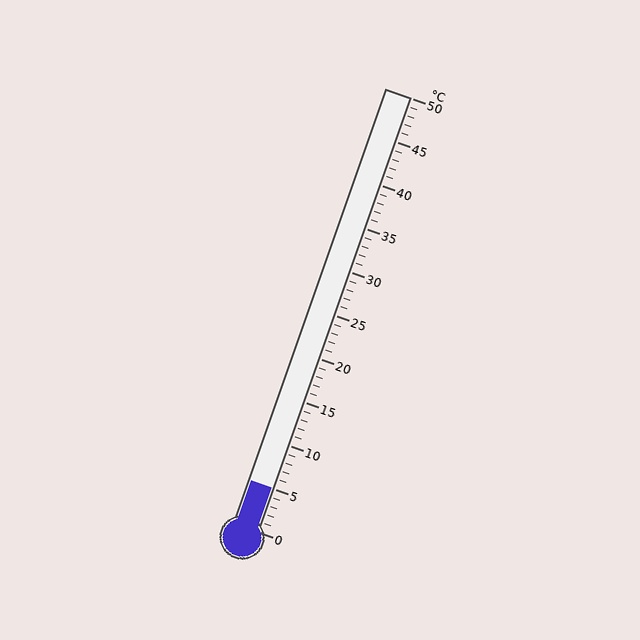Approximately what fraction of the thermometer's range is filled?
The thermometer is filled to approximately 10% of its range.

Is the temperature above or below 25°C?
The temperature is below 25°C.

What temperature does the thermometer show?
The thermometer shows approximately 5°C.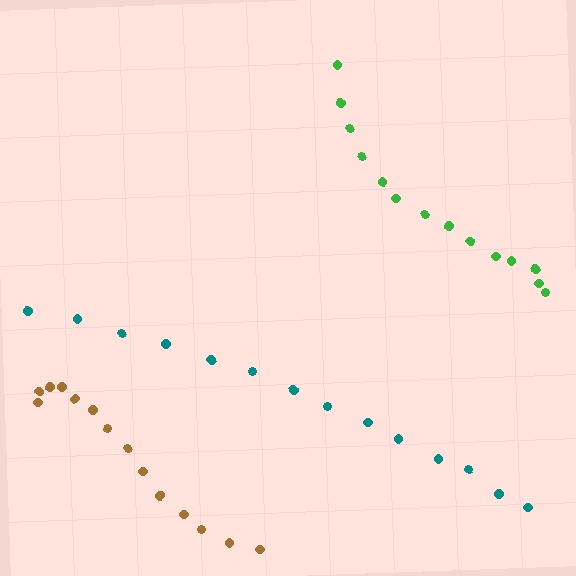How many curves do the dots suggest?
There are 3 distinct paths.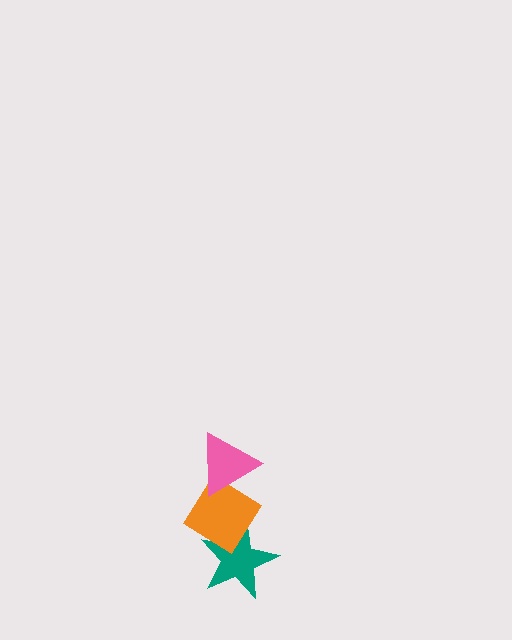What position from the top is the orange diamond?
The orange diamond is 2nd from the top.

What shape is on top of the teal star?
The orange diamond is on top of the teal star.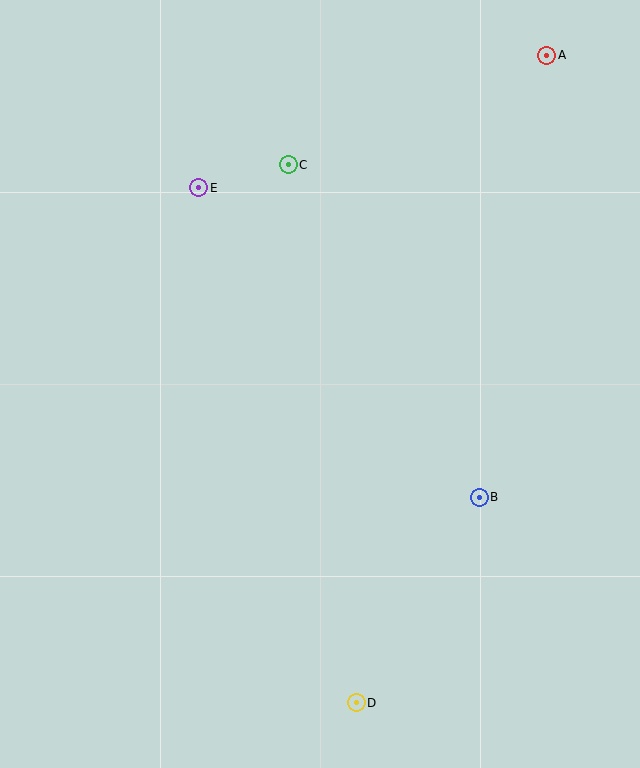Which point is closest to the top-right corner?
Point A is closest to the top-right corner.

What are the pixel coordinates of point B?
Point B is at (479, 497).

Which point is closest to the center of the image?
Point B at (479, 497) is closest to the center.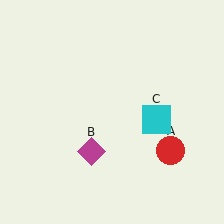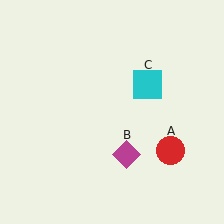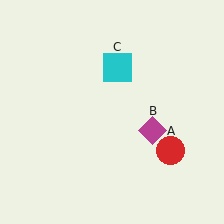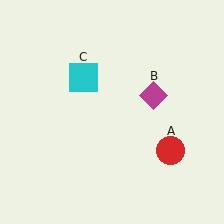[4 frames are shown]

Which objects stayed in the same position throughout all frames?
Red circle (object A) remained stationary.